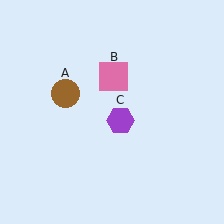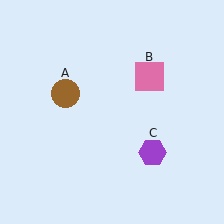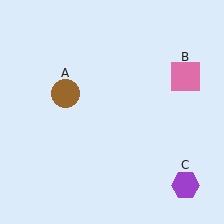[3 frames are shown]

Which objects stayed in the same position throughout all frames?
Brown circle (object A) remained stationary.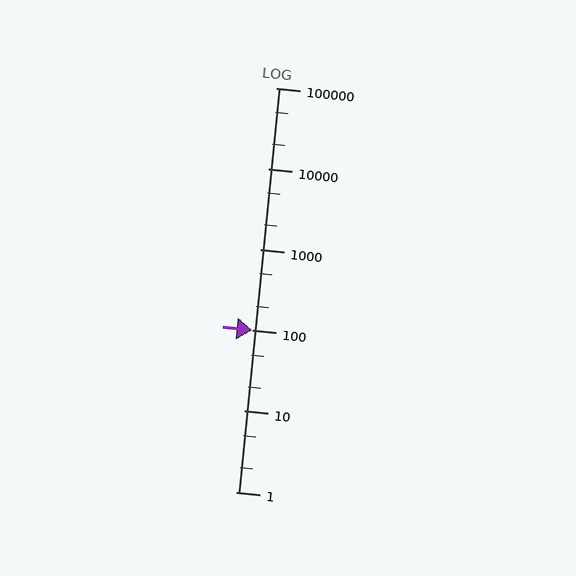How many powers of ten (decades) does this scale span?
The scale spans 5 decades, from 1 to 100000.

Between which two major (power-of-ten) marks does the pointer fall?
The pointer is between 100 and 1000.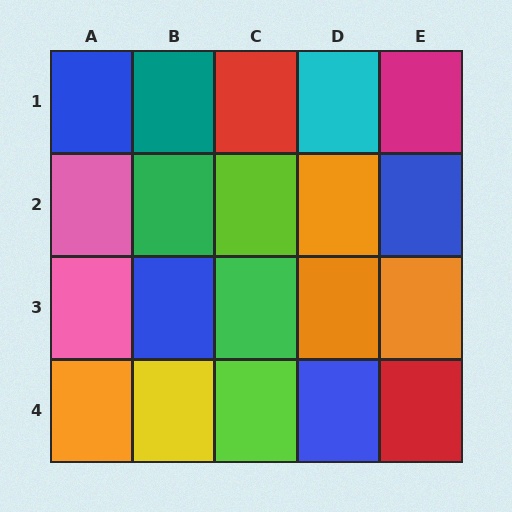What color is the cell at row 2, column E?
Blue.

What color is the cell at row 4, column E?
Red.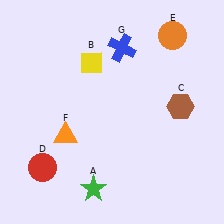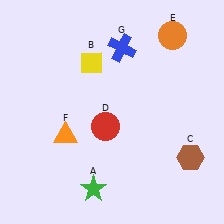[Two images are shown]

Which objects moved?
The objects that moved are: the brown hexagon (C), the red circle (D).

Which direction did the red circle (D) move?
The red circle (D) moved right.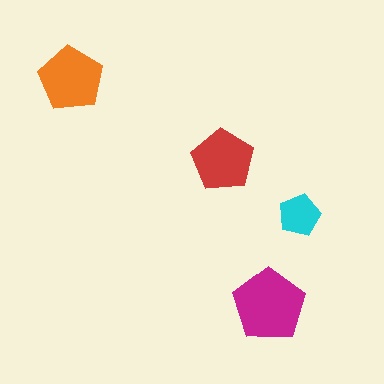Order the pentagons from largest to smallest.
the magenta one, the orange one, the red one, the cyan one.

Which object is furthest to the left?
The orange pentagon is leftmost.